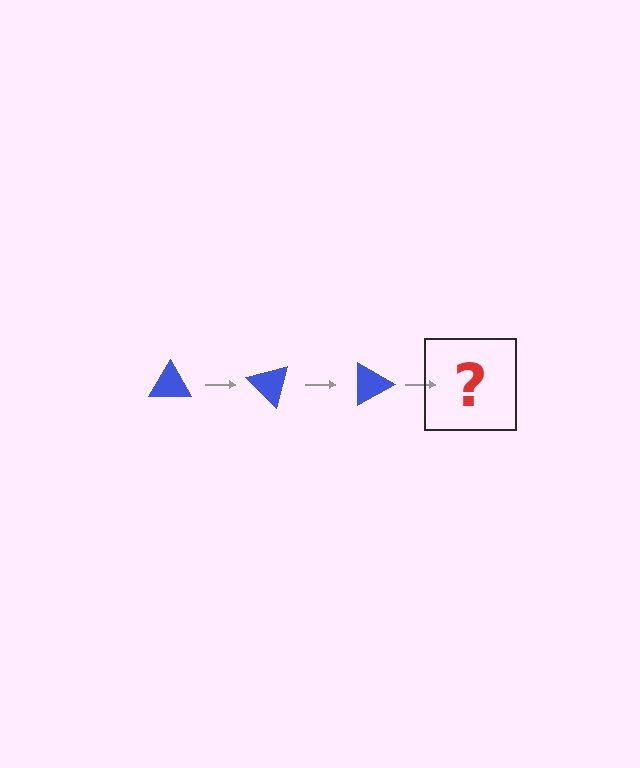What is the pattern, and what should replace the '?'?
The pattern is that the triangle rotates 45 degrees each step. The '?' should be a blue triangle rotated 135 degrees.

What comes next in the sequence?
The next element should be a blue triangle rotated 135 degrees.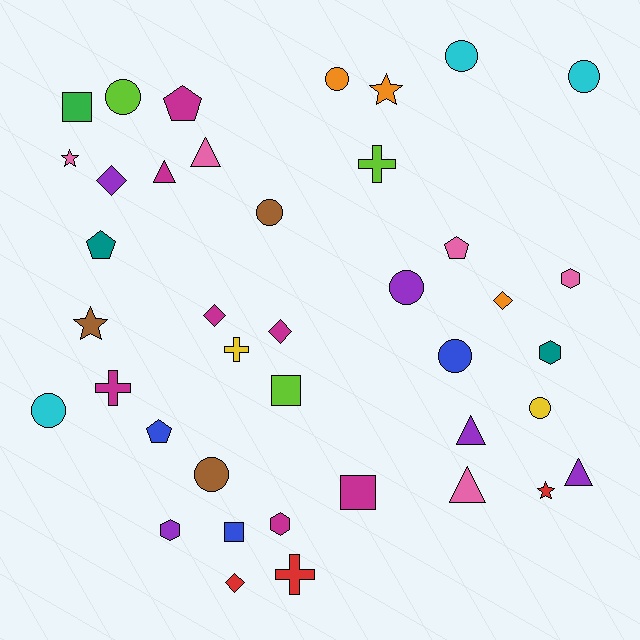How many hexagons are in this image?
There are 4 hexagons.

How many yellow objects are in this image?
There are 2 yellow objects.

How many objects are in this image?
There are 40 objects.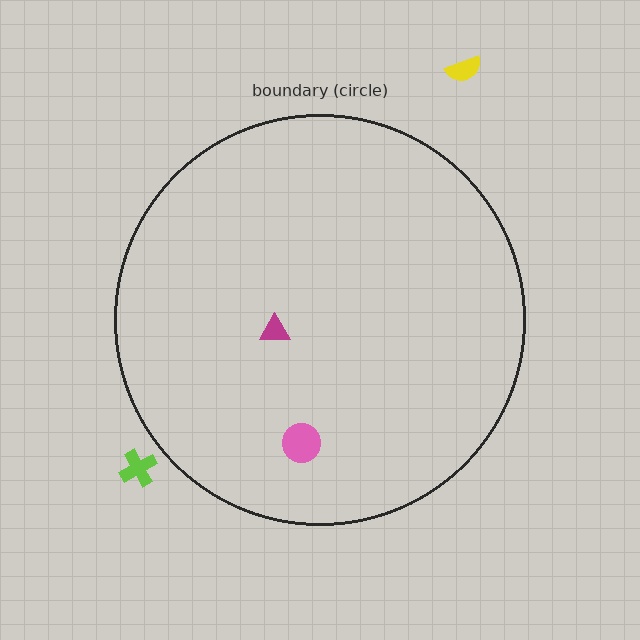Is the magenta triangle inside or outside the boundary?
Inside.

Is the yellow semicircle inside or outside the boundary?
Outside.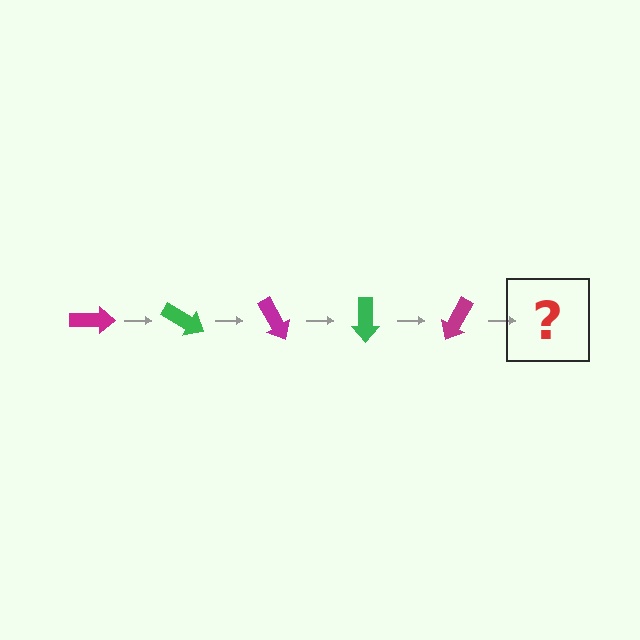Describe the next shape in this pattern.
It should be a green arrow, rotated 150 degrees from the start.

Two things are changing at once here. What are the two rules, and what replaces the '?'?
The two rules are that it rotates 30 degrees each step and the color cycles through magenta and green. The '?' should be a green arrow, rotated 150 degrees from the start.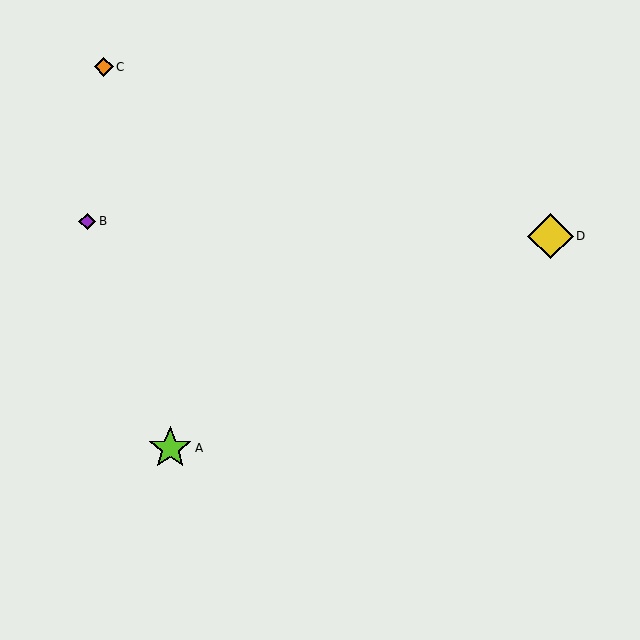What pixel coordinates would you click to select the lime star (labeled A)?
Click at (170, 448) to select the lime star A.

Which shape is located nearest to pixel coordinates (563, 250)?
The yellow diamond (labeled D) at (550, 236) is nearest to that location.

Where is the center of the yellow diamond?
The center of the yellow diamond is at (550, 236).